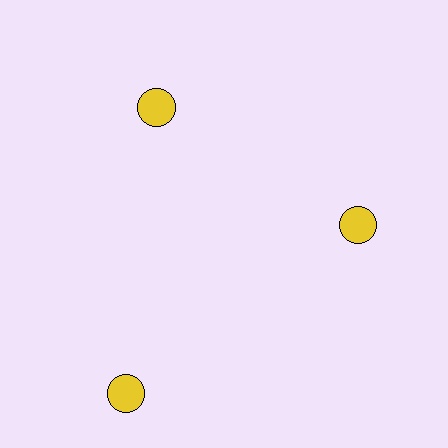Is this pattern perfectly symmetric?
No. The 3 yellow circles are arranged in a ring, but one element near the 7 o'clock position is pushed outward from the center, breaking the 3-fold rotational symmetry.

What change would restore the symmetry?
The symmetry would be restored by moving it inward, back onto the ring so that all 3 circles sit at equal angles and equal distance from the center.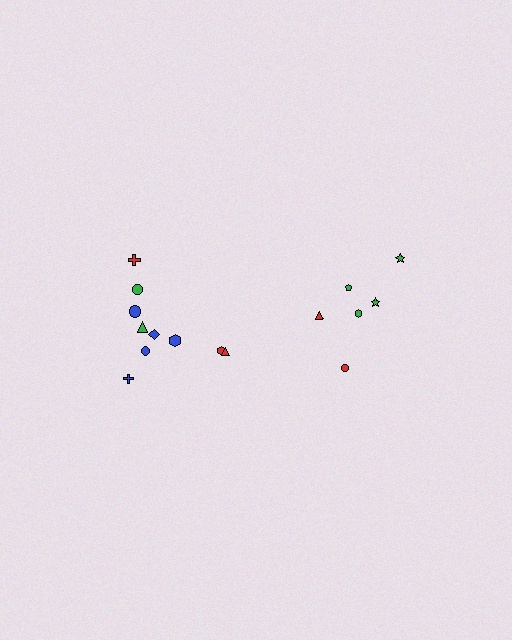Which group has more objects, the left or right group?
The left group.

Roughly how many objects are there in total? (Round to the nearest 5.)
Roughly 15 objects in total.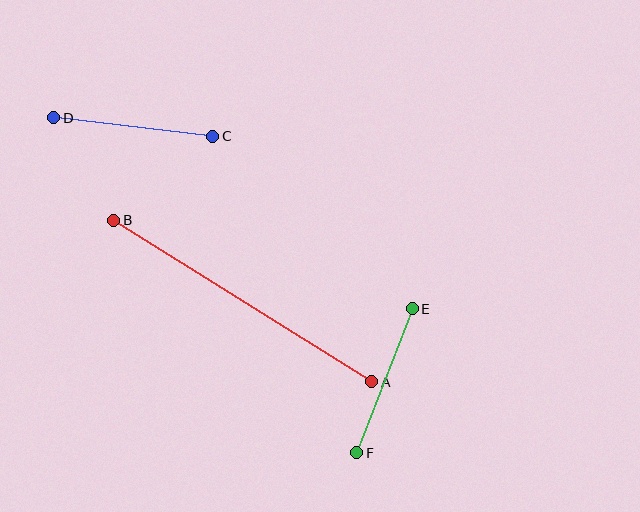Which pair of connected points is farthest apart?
Points A and B are farthest apart.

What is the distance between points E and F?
The distance is approximately 154 pixels.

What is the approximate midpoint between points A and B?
The midpoint is at approximately (243, 301) pixels.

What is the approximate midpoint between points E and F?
The midpoint is at approximately (384, 381) pixels.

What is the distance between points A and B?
The distance is approximately 305 pixels.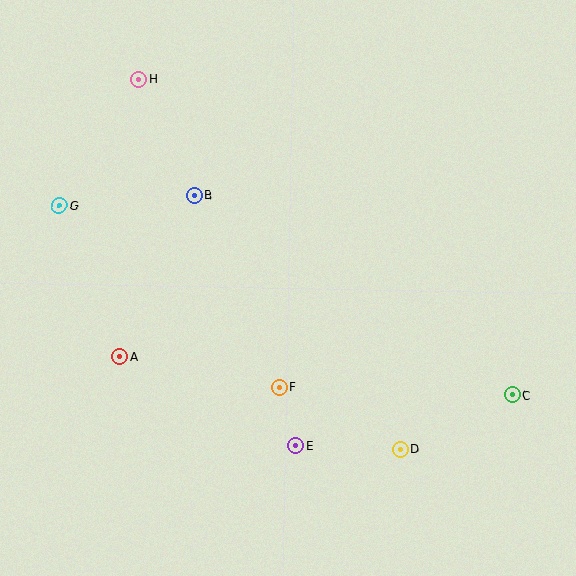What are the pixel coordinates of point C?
Point C is at (512, 395).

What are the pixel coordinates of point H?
Point H is at (138, 80).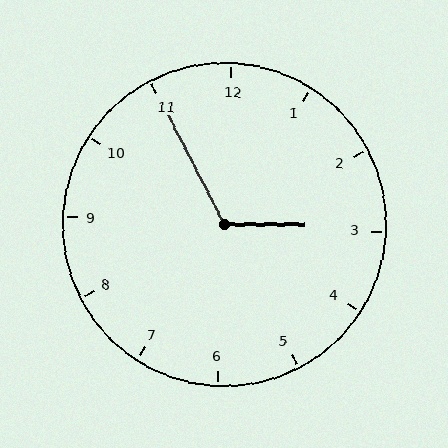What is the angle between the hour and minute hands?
Approximately 118 degrees.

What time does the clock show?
2:55.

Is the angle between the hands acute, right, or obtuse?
It is obtuse.